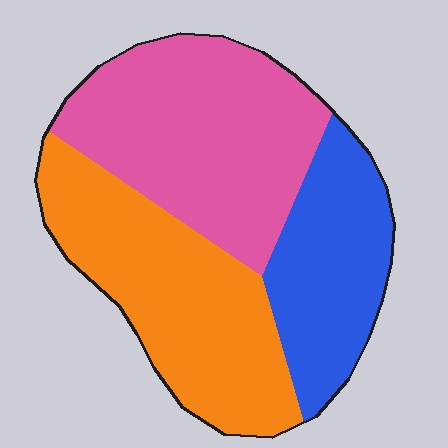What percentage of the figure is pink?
Pink takes up about two fifths (2/5) of the figure.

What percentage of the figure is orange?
Orange covers roughly 35% of the figure.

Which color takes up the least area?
Blue, at roughly 25%.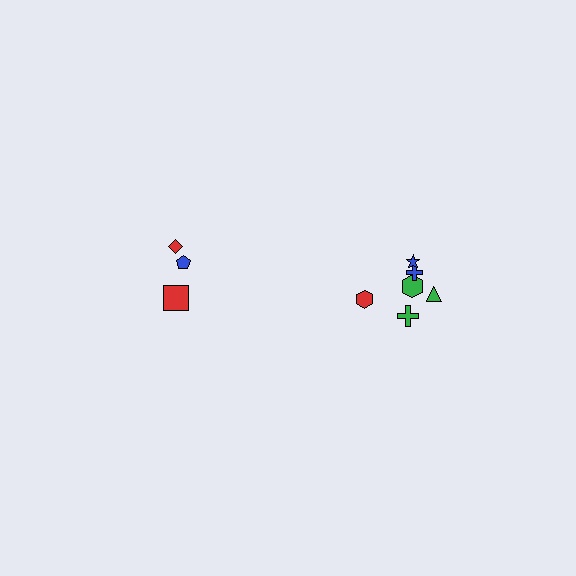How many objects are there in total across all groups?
There are 9 objects.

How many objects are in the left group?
There are 3 objects.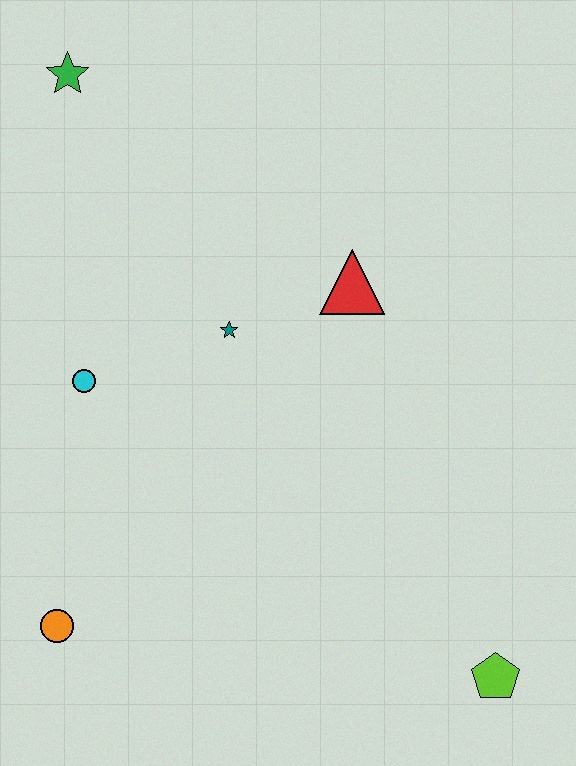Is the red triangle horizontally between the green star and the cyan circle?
No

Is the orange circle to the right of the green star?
No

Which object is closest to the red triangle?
The teal star is closest to the red triangle.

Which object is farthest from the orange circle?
The green star is farthest from the orange circle.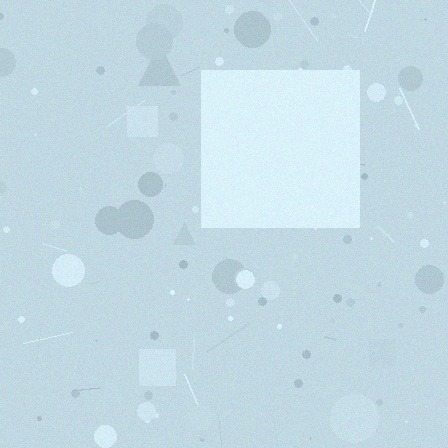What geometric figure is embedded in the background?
A square is embedded in the background.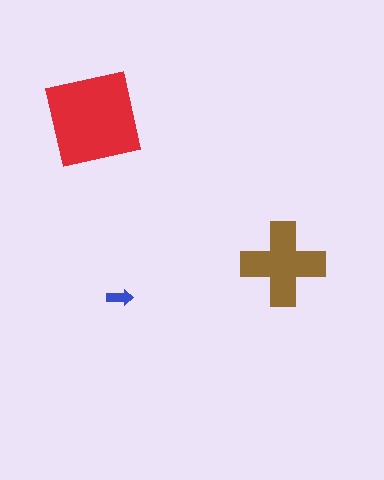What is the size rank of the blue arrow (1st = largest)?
3rd.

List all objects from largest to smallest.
The red square, the brown cross, the blue arrow.